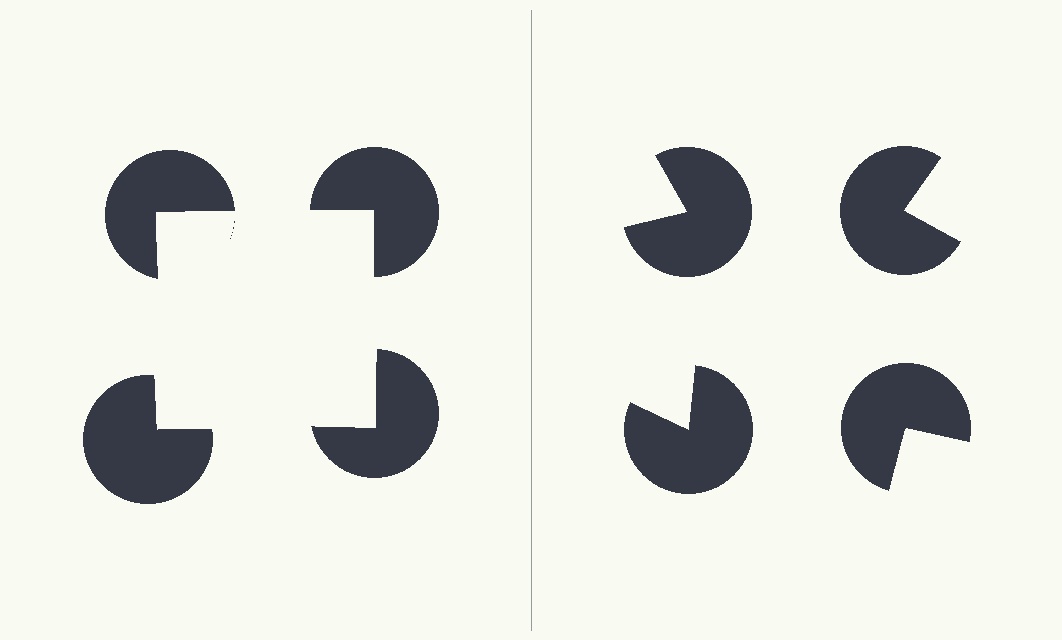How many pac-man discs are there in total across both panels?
8 — 4 on each side.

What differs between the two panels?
The pac-man discs are positioned identically on both sides; only the wedge orientations differ. On the left they align to a square; on the right they are misaligned.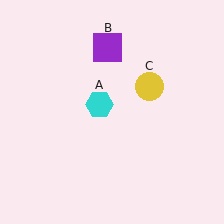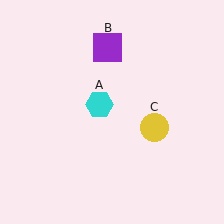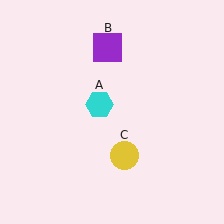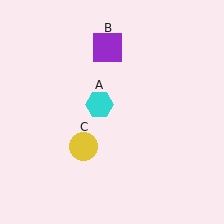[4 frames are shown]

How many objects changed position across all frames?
1 object changed position: yellow circle (object C).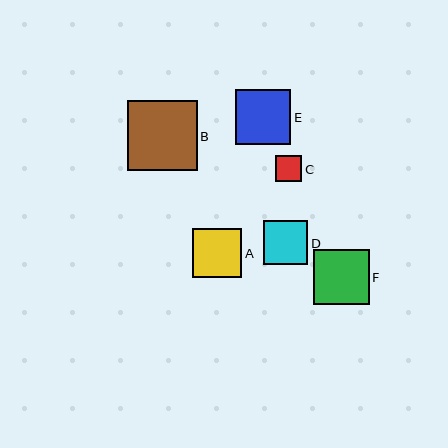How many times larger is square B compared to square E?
Square B is approximately 1.3 times the size of square E.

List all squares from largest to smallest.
From largest to smallest: B, F, E, A, D, C.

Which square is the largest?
Square B is the largest with a size of approximately 70 pixels.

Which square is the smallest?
Square C is the smallest with a size of approximately 26 pixels.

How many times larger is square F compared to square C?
Square F is approximately 2.1 times the size of square C.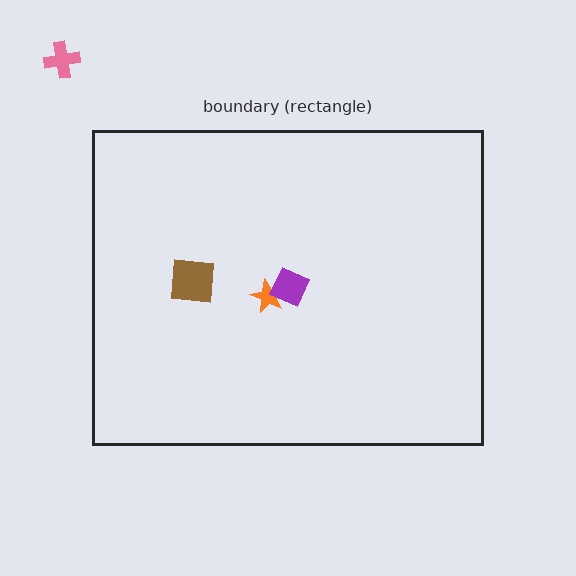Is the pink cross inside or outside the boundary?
Outside.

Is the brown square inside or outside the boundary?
Inside.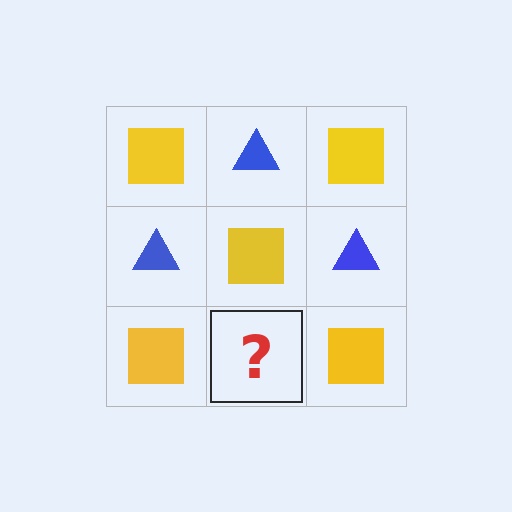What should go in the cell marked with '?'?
The missing cell should contain a blue triangle.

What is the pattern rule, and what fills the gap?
The rule is that it alternates yellow square and blue triangle in a checkerboard pattern. The gap should be filled with a blue triangle.